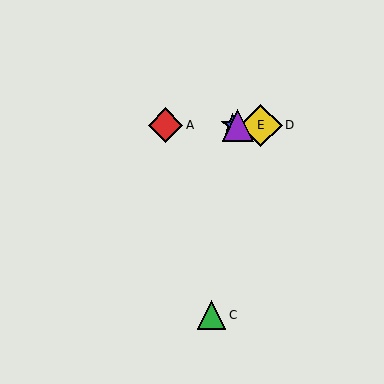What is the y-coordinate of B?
Object B is at y≈125.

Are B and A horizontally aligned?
Yes, both are at y≈125.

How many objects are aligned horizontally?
4 objects (A, B, D, E) are aligned horizontally.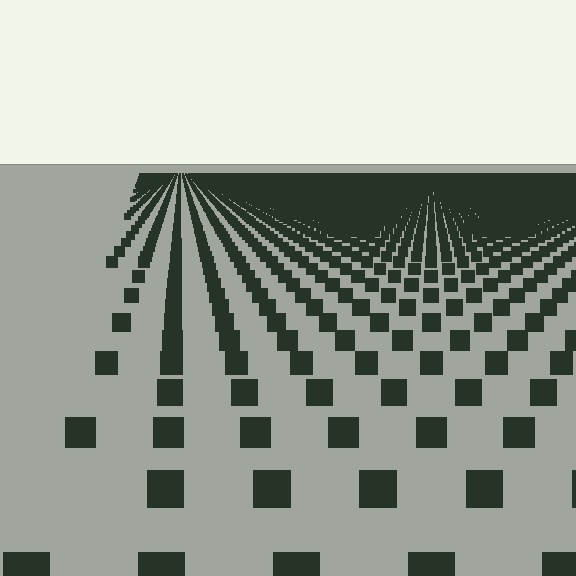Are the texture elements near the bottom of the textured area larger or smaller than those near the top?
Larger. Near the bottom, elements are closer to the viewer and appear at a bigger on-screen size.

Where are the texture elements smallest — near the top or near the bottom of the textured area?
Near the top.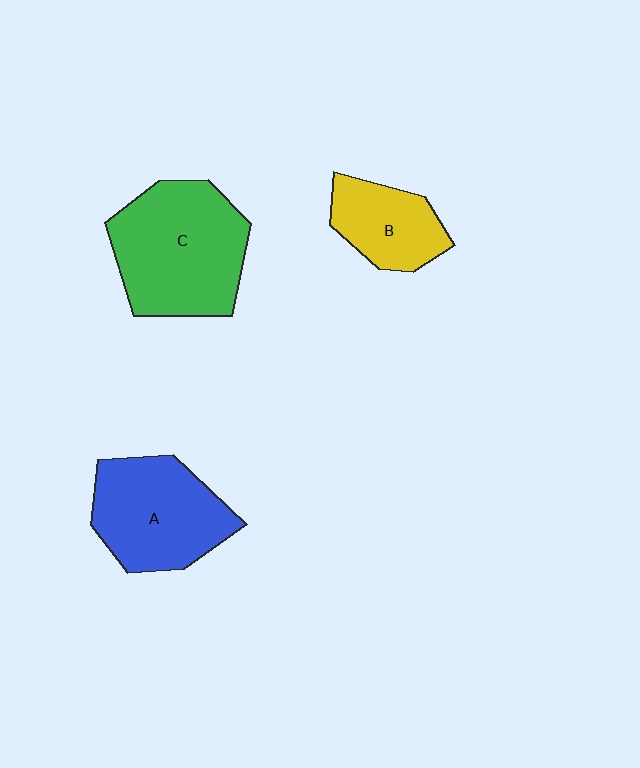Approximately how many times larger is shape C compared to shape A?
Approximately 1.2 times.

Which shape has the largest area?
Shape C (green).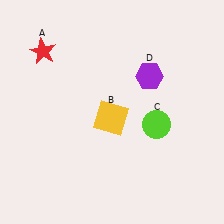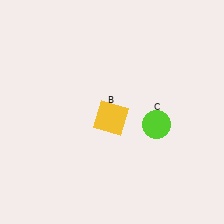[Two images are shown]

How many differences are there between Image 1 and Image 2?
There are 2 differences between the two images.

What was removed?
The purple hexagon (D), the red star (A) were removed in Image 2.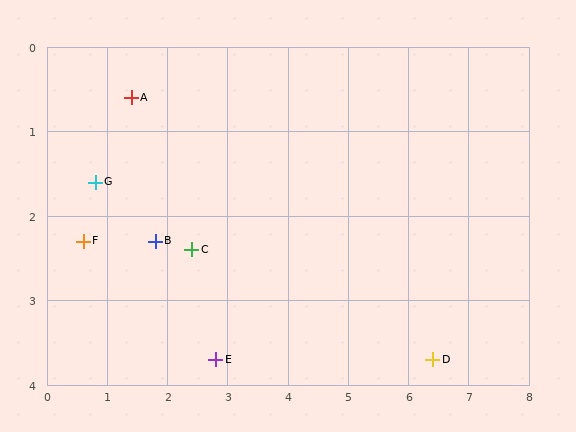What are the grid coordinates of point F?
Point F is at approximately (0.6, 2.3).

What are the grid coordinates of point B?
Point B is at approximately (1.8, 2.3).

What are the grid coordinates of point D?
Point D is at approximately (6.4, 3.7).